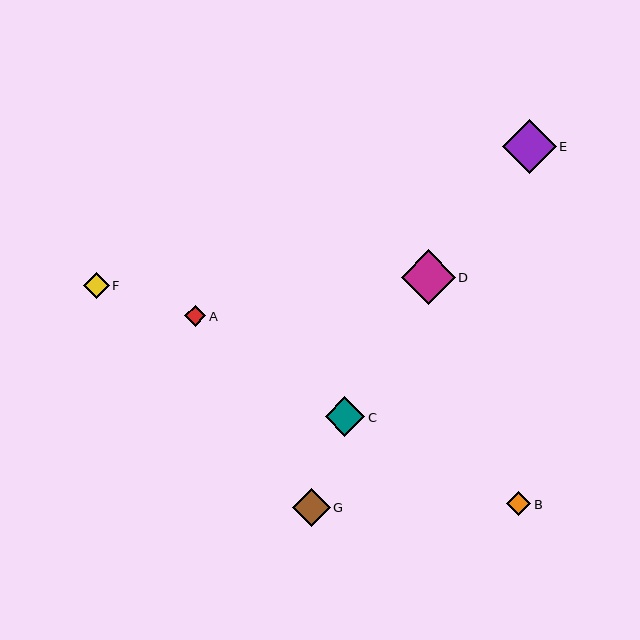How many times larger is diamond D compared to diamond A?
Diamond D is approximately 2.6 times the size of diamond A.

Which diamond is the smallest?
Diamond A is the smallest with a size of approximately 21 pixels.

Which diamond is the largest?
Diamond D is the largest with a size of approximately 54 pixels.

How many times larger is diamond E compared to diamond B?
Diamond E is approximately 2.2 times the size of diamond B.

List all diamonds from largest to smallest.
From largest to smallest: D, E, C, G, F, B, A.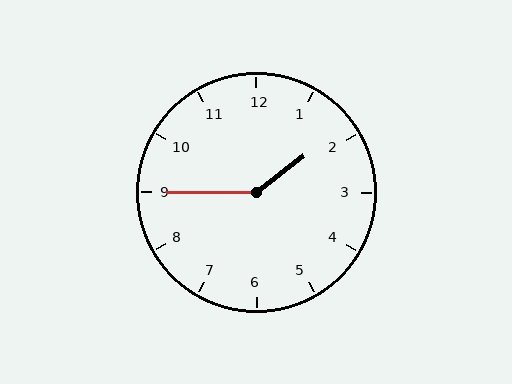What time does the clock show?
1:45.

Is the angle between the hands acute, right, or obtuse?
It is obtuse.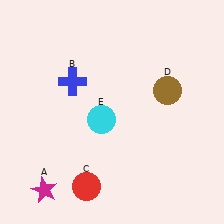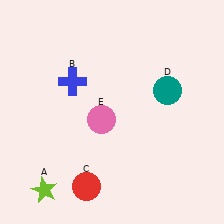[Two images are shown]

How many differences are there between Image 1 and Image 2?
There are 3 differences between the two images.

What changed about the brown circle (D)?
In Image 1, D is brown. In Image 2, it changed to teal.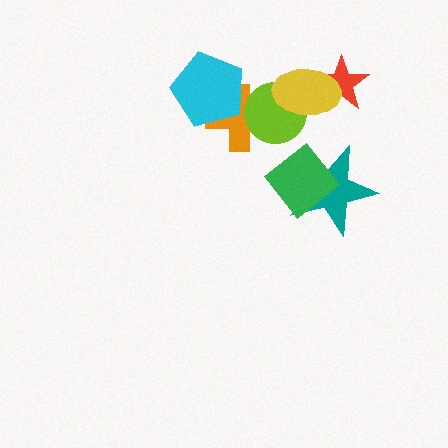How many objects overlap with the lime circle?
2 objects overlap with the lime circle.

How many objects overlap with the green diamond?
1 object overlaps with the green diamond.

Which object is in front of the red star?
The yellow ellipse is in front of the red star.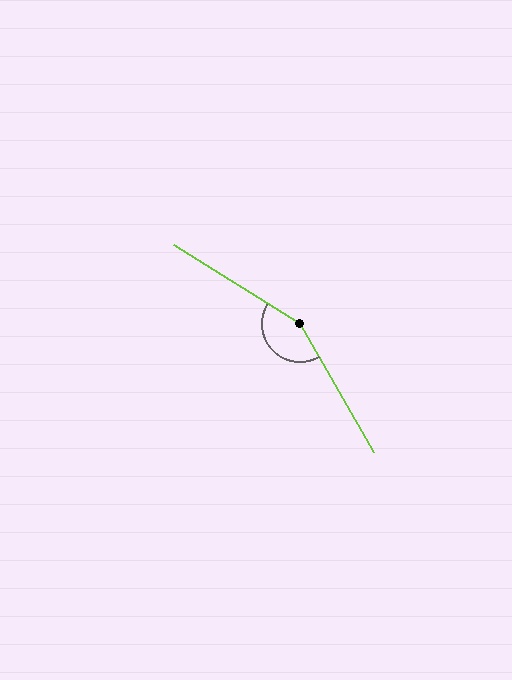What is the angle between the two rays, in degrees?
Approximately 152 degrees.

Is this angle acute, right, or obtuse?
It is obtuse.